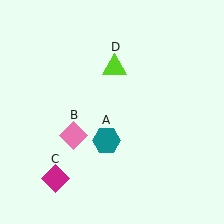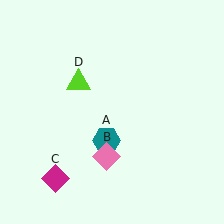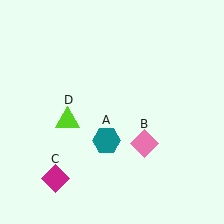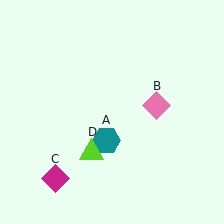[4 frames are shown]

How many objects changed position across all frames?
2 objects changed position: pink diamond (object B), lime triangle (object D).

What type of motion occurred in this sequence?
The pink diamond (object B), lime triangle (object D) rotated counterclockwise around the center of the scene.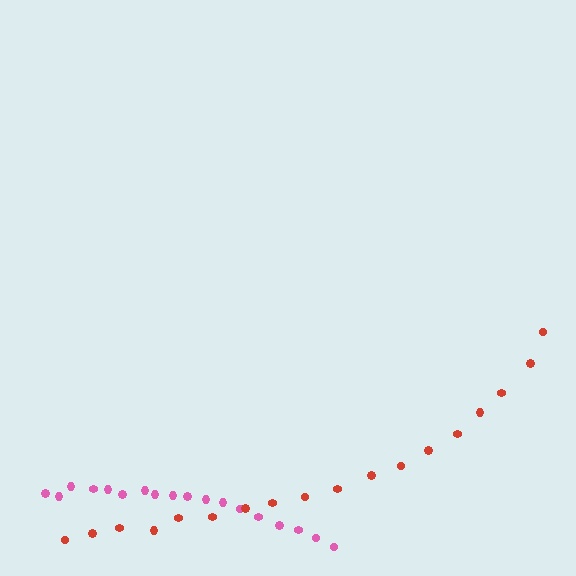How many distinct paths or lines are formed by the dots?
There are 2 distinct paths.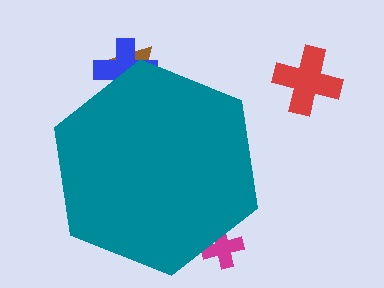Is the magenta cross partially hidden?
Yes, the magenta cross is partially hidden behind the teal hexagon.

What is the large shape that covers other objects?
A teal hexagon.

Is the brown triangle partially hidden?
Yes, the brown triangle is partially hidden behind the teal hexagon.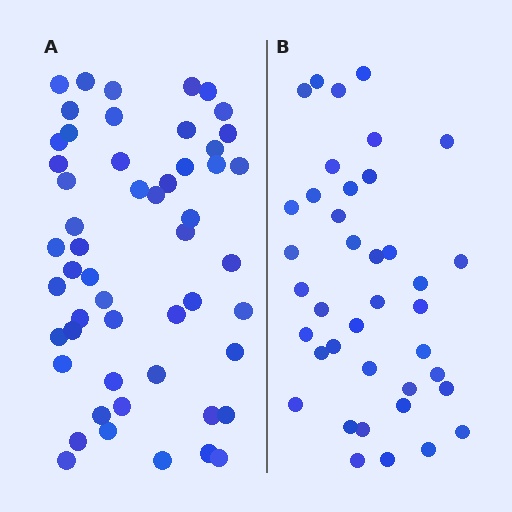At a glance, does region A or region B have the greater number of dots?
Region A (the left region) has more dots.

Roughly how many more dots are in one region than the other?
Region A has approximately 15 more dots than region B.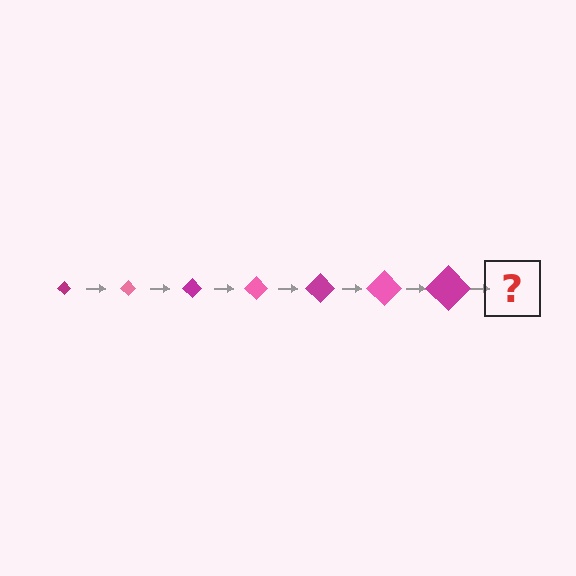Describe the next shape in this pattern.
It should be a pink diamond, larger than the previous one.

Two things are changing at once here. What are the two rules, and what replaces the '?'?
The two rules are that the diamond grows larger each step and the color cycles through magenta and pink. The '?' should be a pink diamond, larger than the previous one.